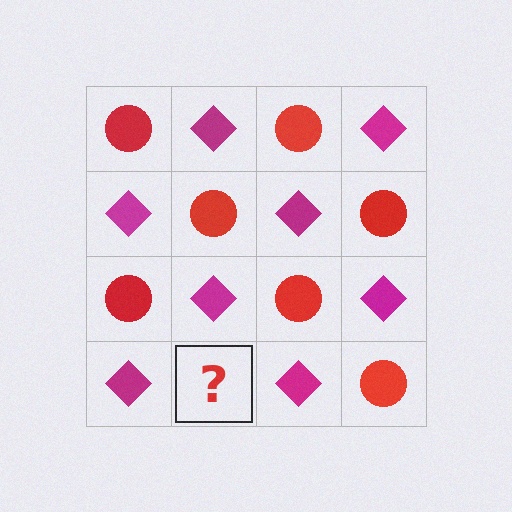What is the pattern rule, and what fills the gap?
The rule is that it alternates red circle and magenta diamond in a checkerboard pattern. The gap should be filled with a red circle.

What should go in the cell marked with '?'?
The missing cell should contain a red circle.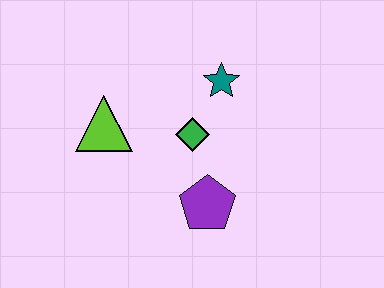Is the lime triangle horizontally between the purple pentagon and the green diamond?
No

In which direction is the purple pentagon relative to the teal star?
The purple pentagon is below the teal star.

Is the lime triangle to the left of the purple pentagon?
Yes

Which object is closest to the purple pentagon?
The green diamond is closest to the purple pentagon.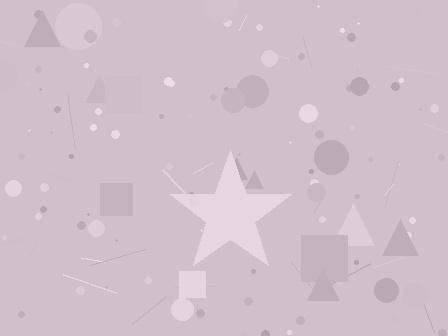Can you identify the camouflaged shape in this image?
The camouflaged shape is a star.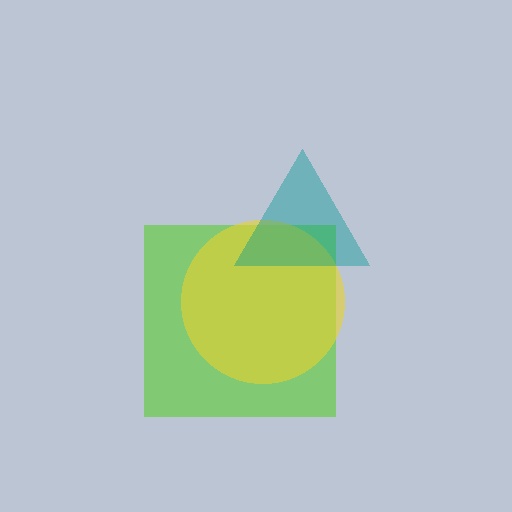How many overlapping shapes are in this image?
There are 3 overlapping shapes in the image.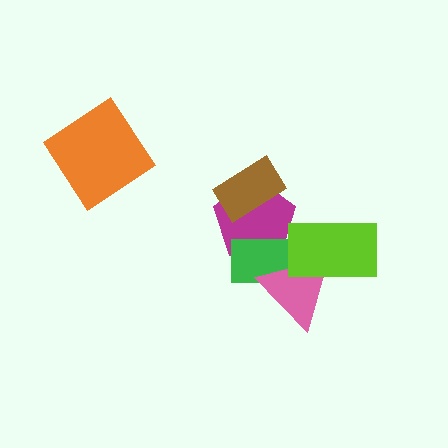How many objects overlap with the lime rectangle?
2 objects overlap with the lime rectangle.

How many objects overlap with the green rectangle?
3 objects overlap with the green rectangle.